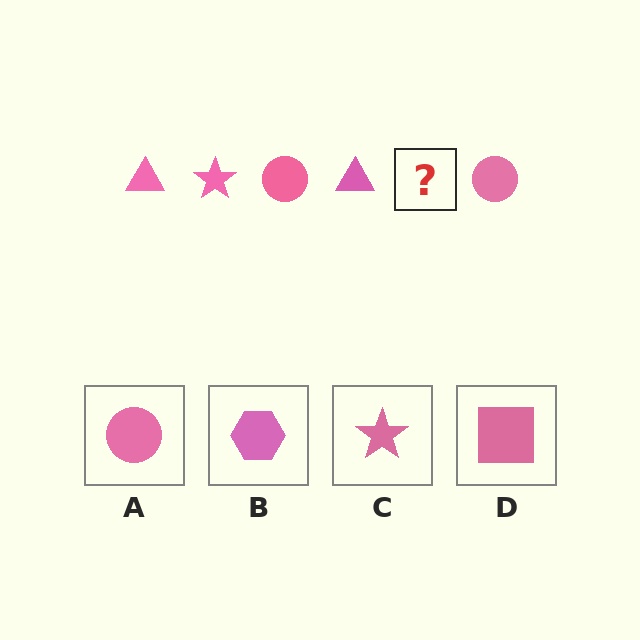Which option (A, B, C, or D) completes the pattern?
C.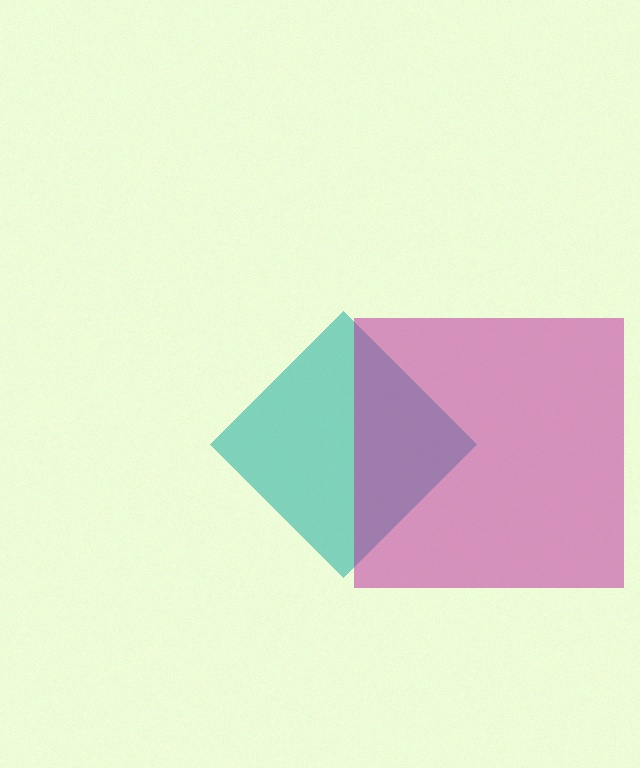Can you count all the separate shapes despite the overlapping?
Yes, there are 2 separate shapes.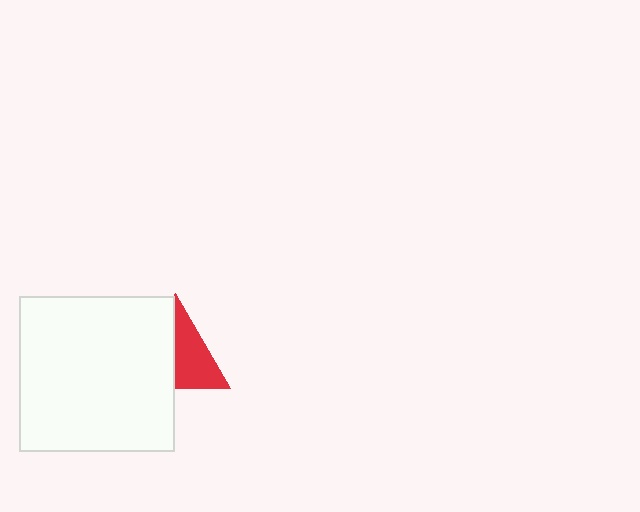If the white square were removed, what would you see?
You would see the complete red triangle.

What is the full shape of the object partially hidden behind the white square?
The partially hidden object is a red triangle.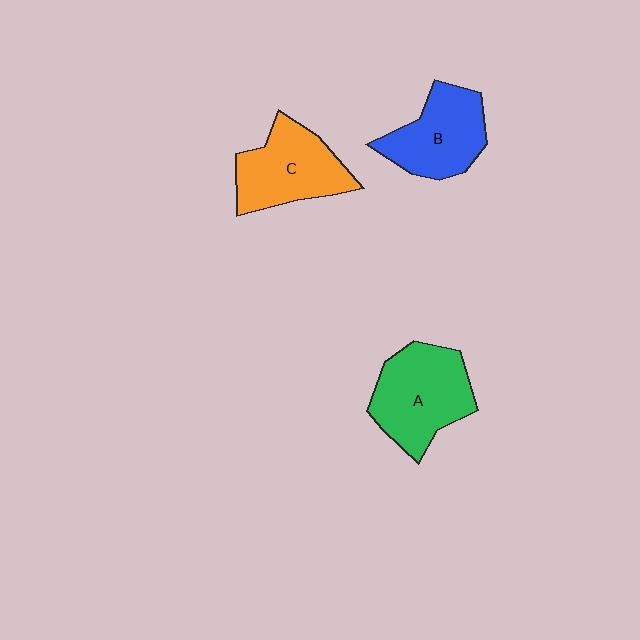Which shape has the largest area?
Shape A (green).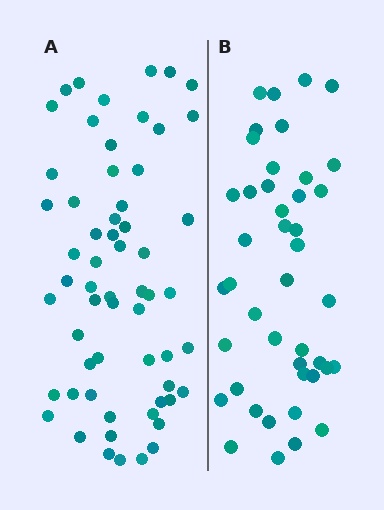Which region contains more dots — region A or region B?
Region A (the left region) has more dots.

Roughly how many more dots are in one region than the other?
Region A has approximately 15 more dots than region B.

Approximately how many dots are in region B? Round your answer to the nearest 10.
About 40 dots. (The exact count is 43, which rounds to 40.)